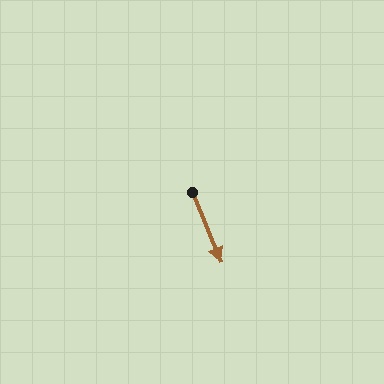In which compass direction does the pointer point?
South.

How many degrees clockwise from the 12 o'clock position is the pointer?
Approximately 158 degrees.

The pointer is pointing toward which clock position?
Roughly 5 o'clock.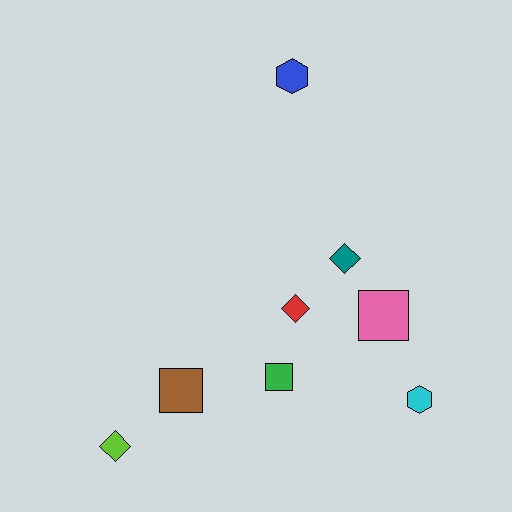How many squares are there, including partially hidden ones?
There are 3 squares.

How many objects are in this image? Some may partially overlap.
There are 8 objects.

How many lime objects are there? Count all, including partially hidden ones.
There is 1 lime object.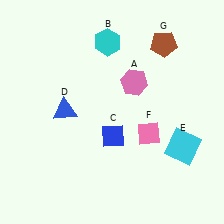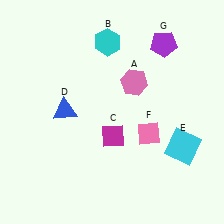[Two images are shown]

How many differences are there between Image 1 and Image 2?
There are 2 differences between the two images.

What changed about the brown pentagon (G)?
In Image 1, G is brown. In Image 2, it changed to purple.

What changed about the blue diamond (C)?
In Image 1, C is blue. In Image 2, it changed to magenta.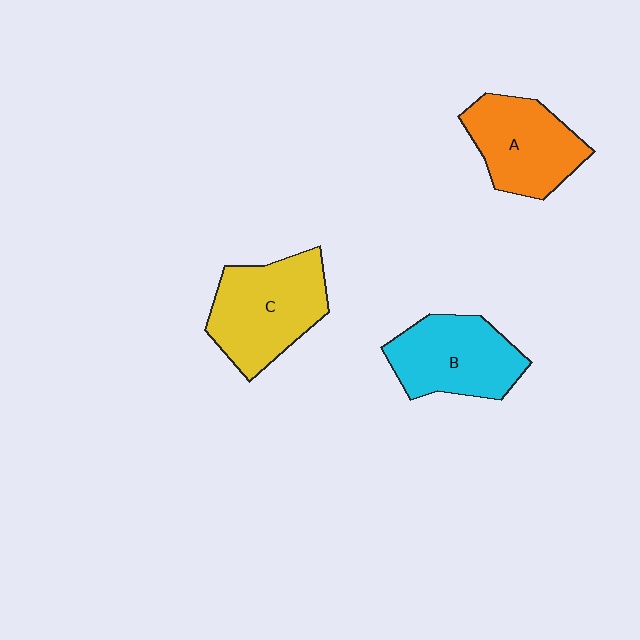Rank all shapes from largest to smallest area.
From largest to smallest: C (yellow), B (cyan), A (orange).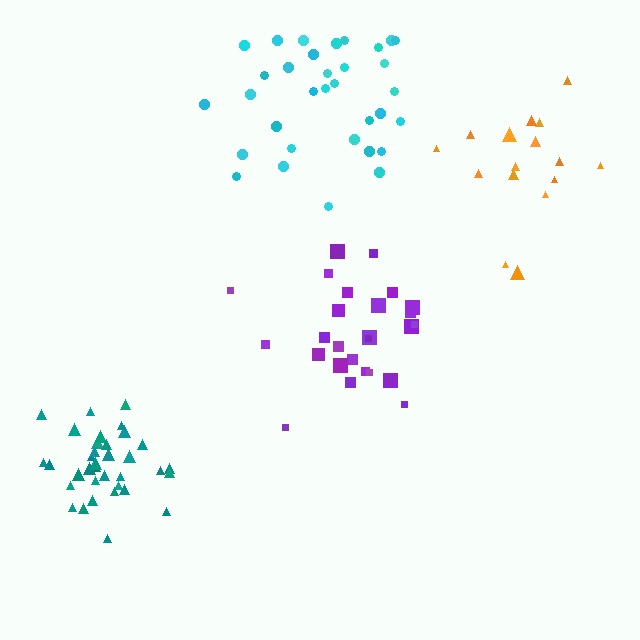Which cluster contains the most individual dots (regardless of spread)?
Teal (35).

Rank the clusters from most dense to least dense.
teal, purple, cyan, orange.